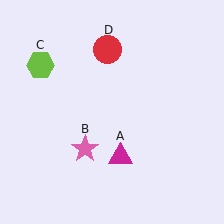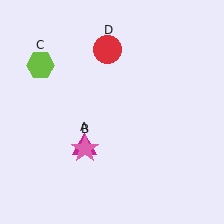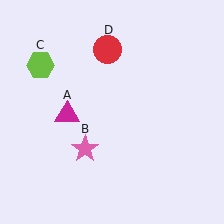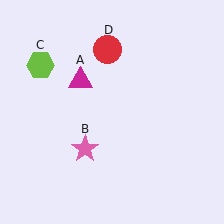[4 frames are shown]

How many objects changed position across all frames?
1 object changed position: magenta triangle (object A).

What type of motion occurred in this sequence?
The magenta triangle (object A) rotated clockwise around the center of the scene.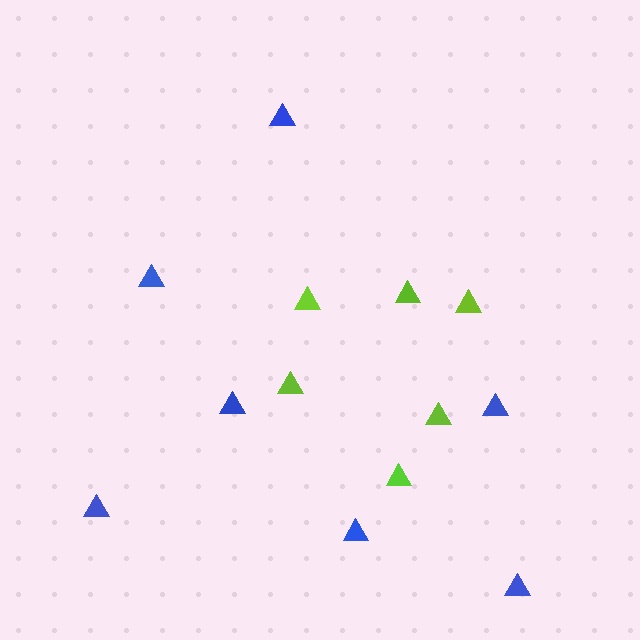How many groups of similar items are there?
There are 2 groups: one group of lime triangles (6) and one group of blue triangles (7).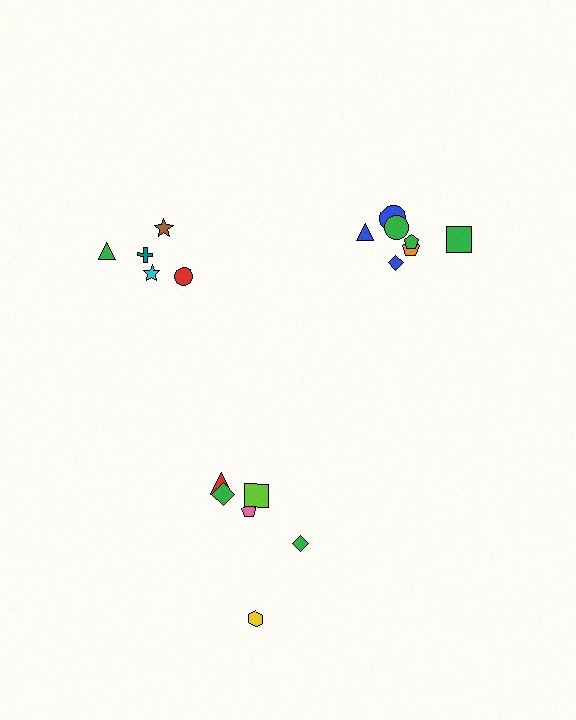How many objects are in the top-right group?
There are 7 objects.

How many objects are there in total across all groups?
There are 18 objects.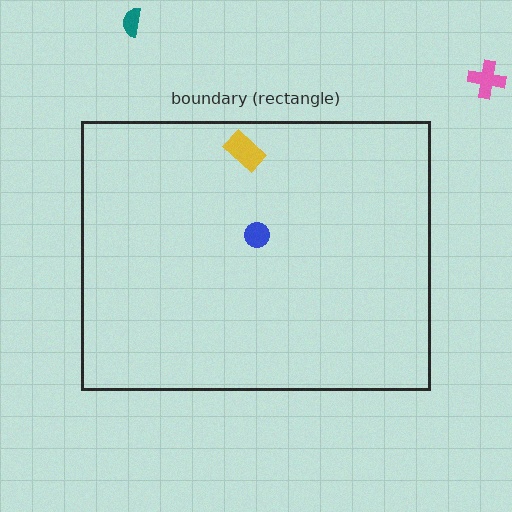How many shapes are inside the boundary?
2 inside, 2 outside.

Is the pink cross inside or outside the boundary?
Outside.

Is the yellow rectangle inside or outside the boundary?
Inside.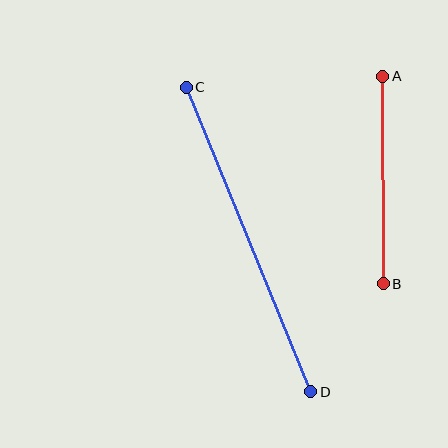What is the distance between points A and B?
The distance is approximately 207 pixels.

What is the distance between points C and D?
The distance is approximately 329 pixels.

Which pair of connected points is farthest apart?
Points C and D are farthest apart.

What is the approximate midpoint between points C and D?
The midpoint is at approximately (249, 239) pixels.